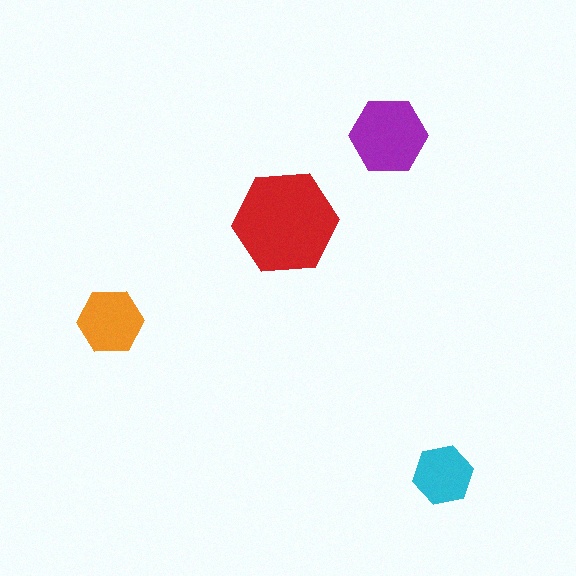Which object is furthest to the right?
The cyan hexagon is rightmost.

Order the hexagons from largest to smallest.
the red one, the purple one, the orange one, the cyan one.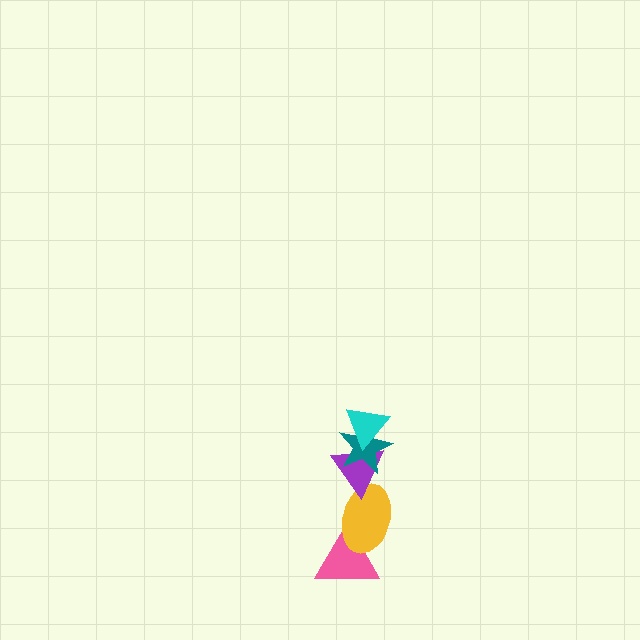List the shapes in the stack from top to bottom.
From top to bottom: the cyan triangle, the teal star, the purple triangle, the yellow ellipse, the pink triangle.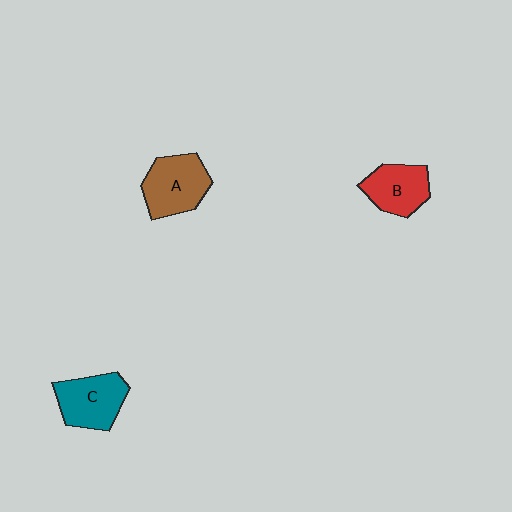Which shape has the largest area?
Shape A (brown).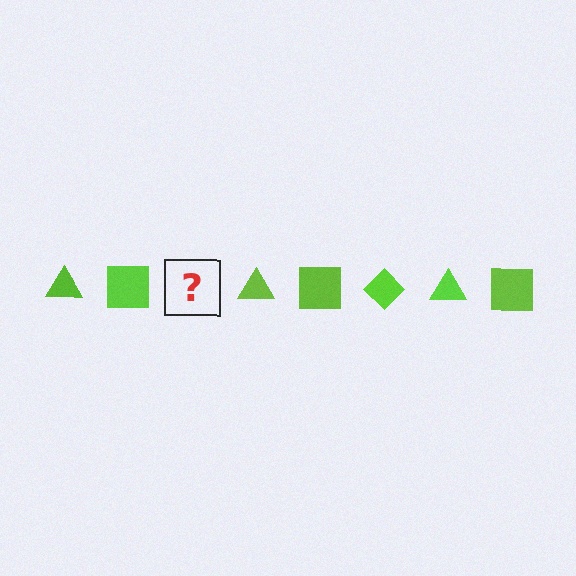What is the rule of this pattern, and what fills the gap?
The rule is that the pattern cycles through triangle, square, diamond shapes in lime. The gap should be filled with a lime diamond.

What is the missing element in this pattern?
The missing element is a lime diamond.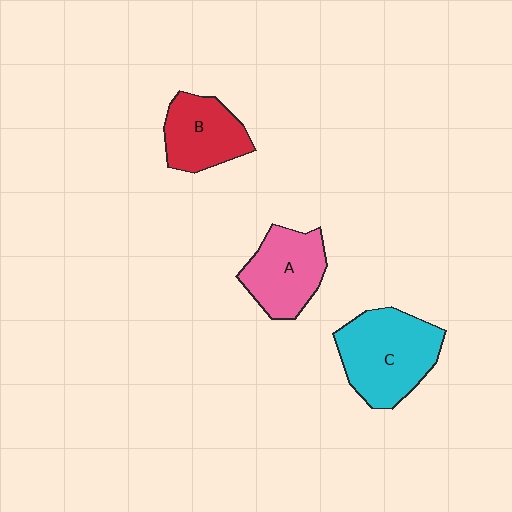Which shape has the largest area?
Shape C (cyan).